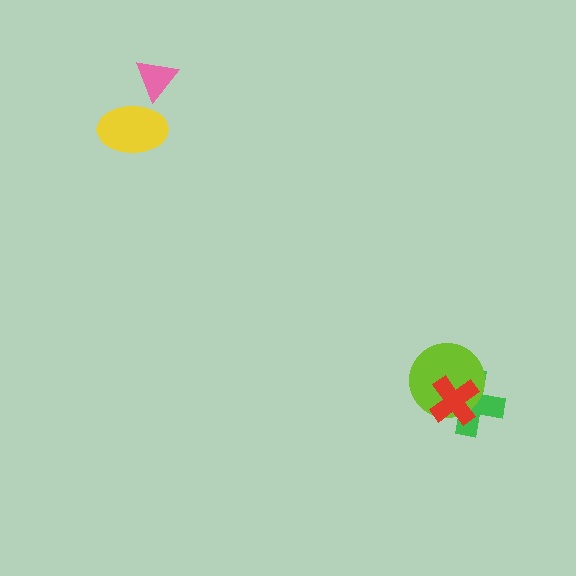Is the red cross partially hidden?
No, no other shape covers it.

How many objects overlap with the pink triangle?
0 objects overlap with the pink triangle.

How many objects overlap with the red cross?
2 objects overlap with the red cross.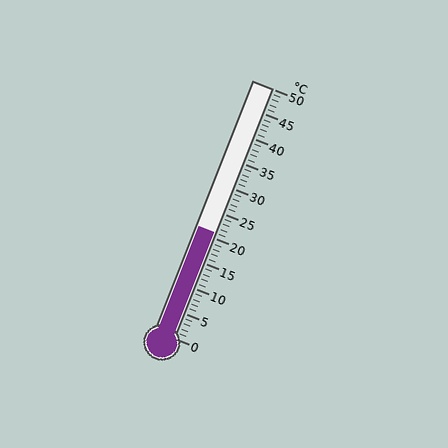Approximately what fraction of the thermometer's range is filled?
The thermometer is filled to approximately 40% of its range.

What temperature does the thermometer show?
The thermometer shows approximately 21°C.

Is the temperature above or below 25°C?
The temperature is below 25°C.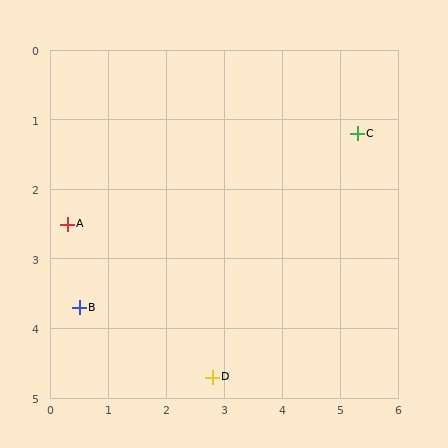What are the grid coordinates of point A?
Point A is at approximately (0.3, 2.5).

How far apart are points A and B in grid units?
Points A and B are about 1.2 grid units apart.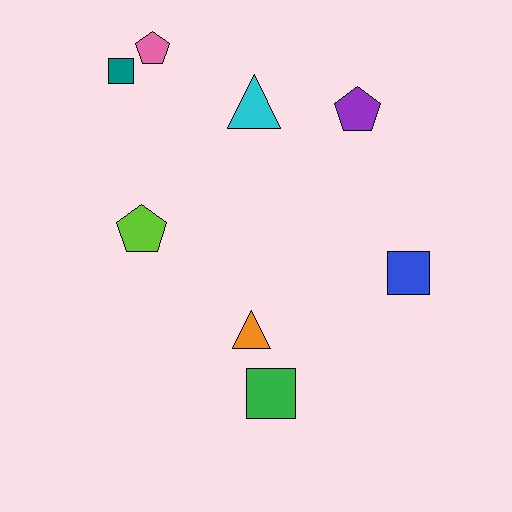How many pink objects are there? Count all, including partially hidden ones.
There is 1 pink object.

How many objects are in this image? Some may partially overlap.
There are 8 objects.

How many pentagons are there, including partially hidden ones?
There are 3 pentagons.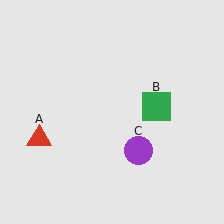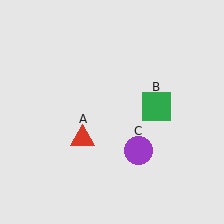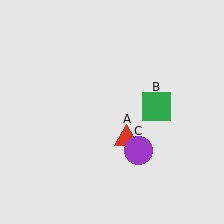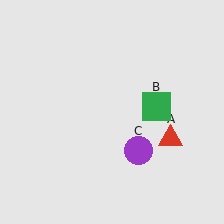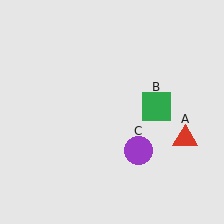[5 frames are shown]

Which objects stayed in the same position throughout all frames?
Green square (object B) and purple circle (object C) remained stationary.